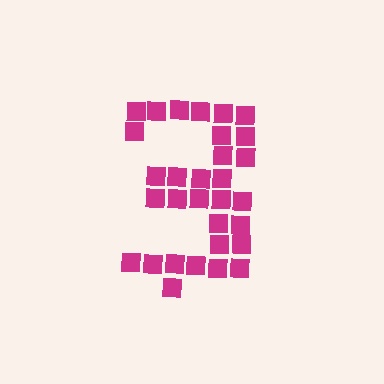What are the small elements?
The small elements are squares.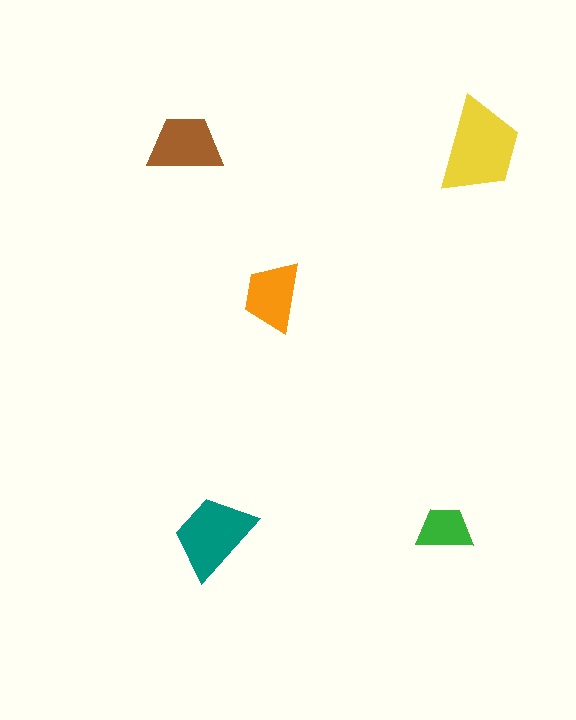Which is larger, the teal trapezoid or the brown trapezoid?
The teal one.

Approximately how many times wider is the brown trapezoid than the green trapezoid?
About 1.5 times wider.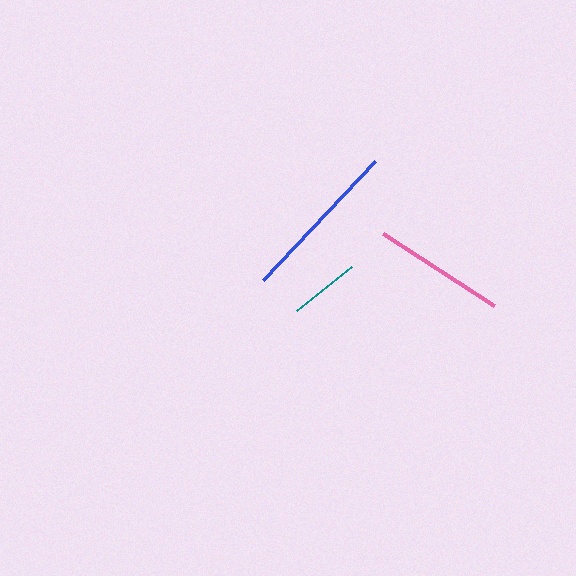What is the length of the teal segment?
The teal segment is approximately 71 pixels long.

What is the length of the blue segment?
The blue segment is approximately 163 pixels long.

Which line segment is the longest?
The blue line is the longest at approximately 163 pixels.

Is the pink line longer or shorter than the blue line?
The blue line is longer than the pink line.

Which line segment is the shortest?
The teal line is the shortest at approximately 71 pixels.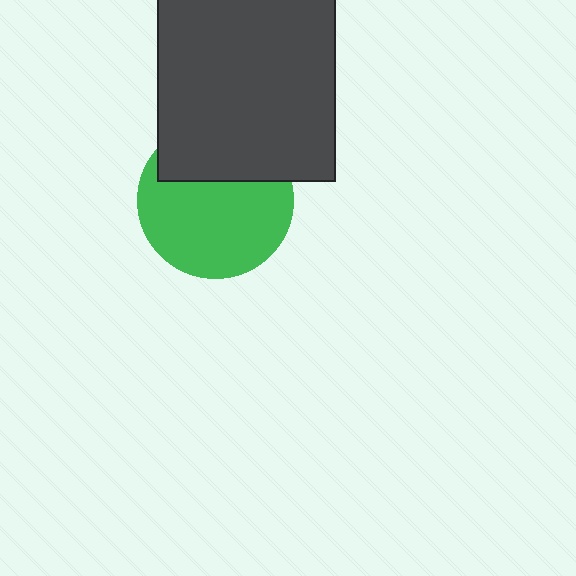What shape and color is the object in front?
The object in front is a dark gray rectangle.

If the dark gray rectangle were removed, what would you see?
You would see the complete green circle.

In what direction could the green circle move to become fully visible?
The green circle could move down. That would shift it out from behind the dark gray rectangle entirely.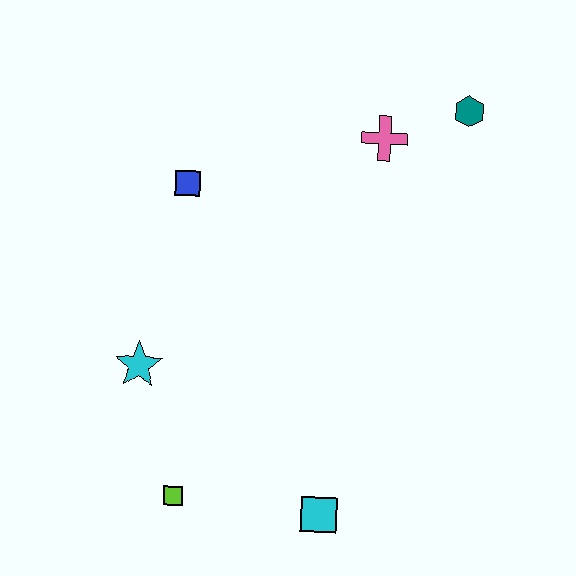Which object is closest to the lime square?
The cyan star is closest to the lime square.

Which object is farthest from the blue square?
The cyan square is farthest from the blue square.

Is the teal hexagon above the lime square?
Yes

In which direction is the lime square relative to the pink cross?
The lime square is below the pink cross.